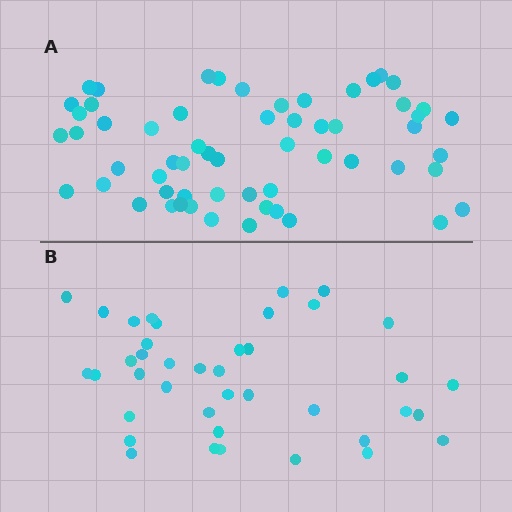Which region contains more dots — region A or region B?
Region A (the top region) has more dots.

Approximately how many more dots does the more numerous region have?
Region A has approximately 20 more dots than region B.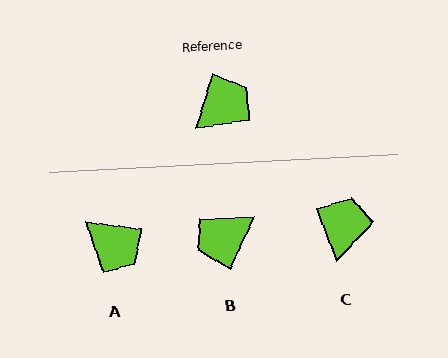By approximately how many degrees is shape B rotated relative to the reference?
Approximately 172 degrees counter-clockwise.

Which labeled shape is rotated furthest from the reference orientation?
B, about 172 degrees away.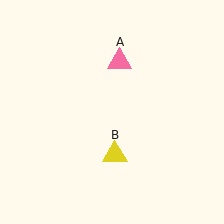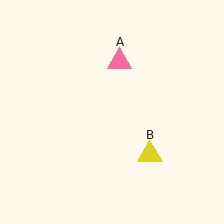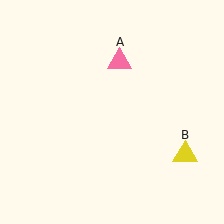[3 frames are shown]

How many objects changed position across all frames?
1 object changed position: yellow triangle (object B).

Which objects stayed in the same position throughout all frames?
Pink triangle (object A) remained stationary.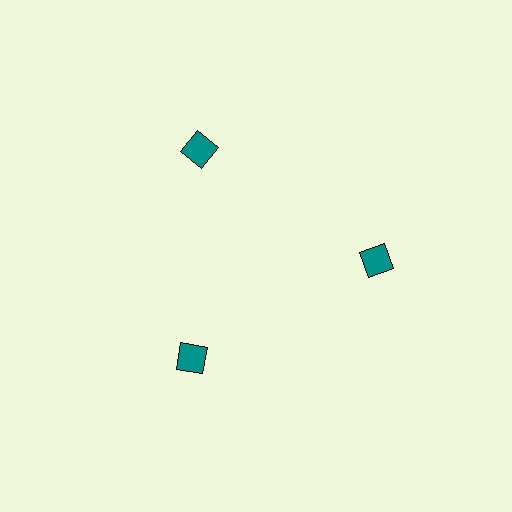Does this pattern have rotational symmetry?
Yes, this pattern has 3-fold rotational symmetry. It looks the same after rotating 120 degrees around the center.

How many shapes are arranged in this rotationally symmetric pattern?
There are 3 shapes, arranged in 3 groups of 1.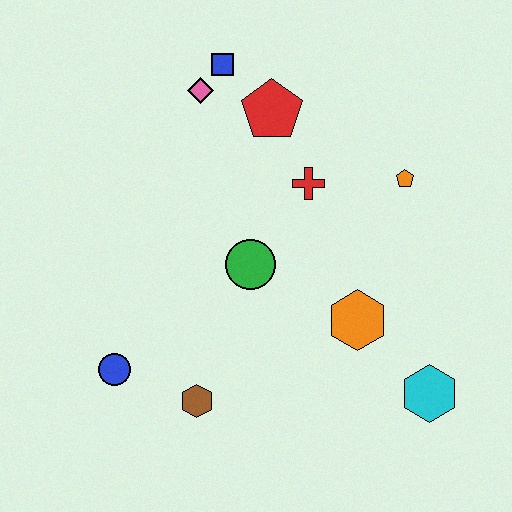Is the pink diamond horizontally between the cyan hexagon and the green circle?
No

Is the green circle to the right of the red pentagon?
No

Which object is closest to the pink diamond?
The blue square is closest to the pink diamond.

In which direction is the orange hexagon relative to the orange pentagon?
The orange hexagon is below the orange pentagon.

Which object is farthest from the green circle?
The cyan hexagon is farthest from the green circle.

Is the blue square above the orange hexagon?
Yes